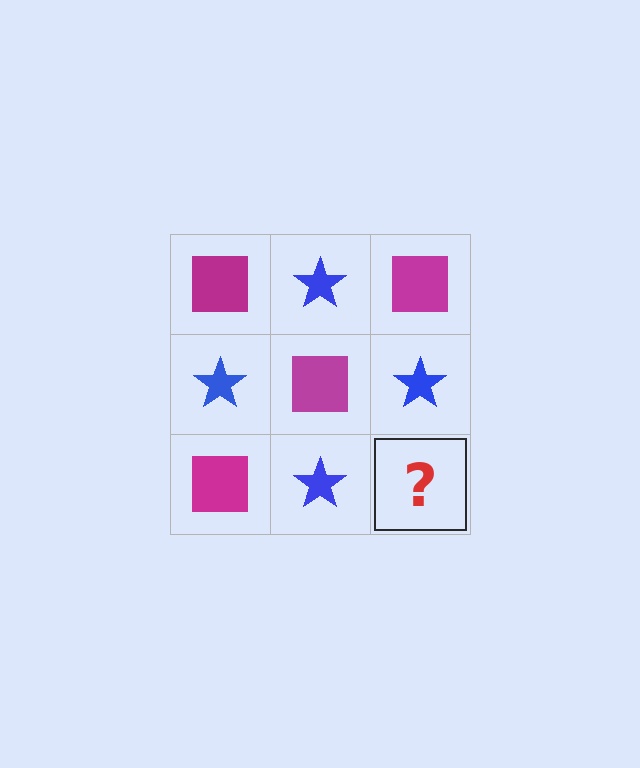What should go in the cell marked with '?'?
The missing cell should contain a magenta square.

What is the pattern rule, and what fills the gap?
The rule is that it alternates magenta square and blue star in a checkerboard pattern. The gap should be filled with a magenta square.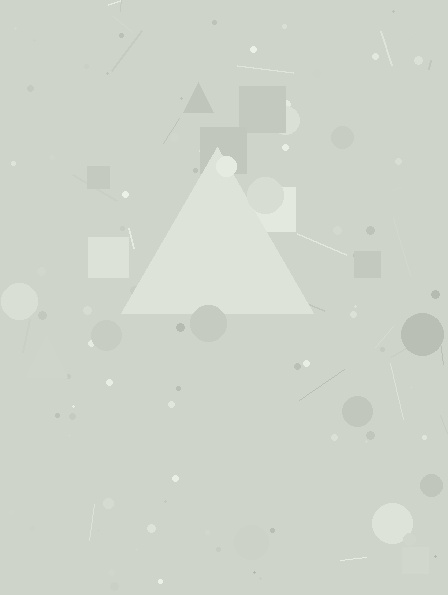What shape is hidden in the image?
A triangle is hidden in the image.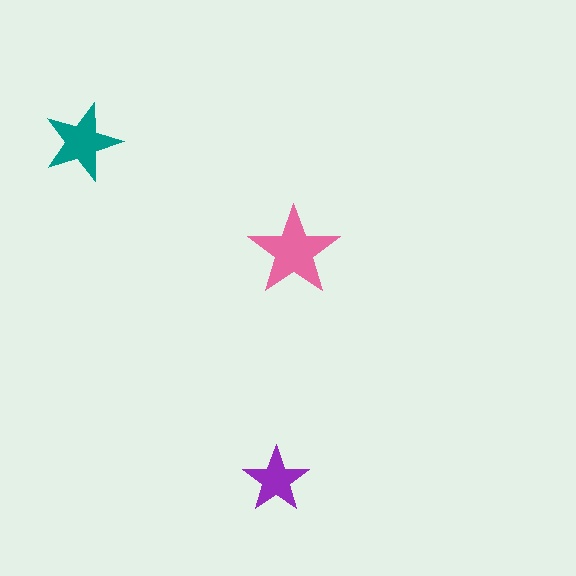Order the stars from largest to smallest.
the pink one, the teal one, the purple one.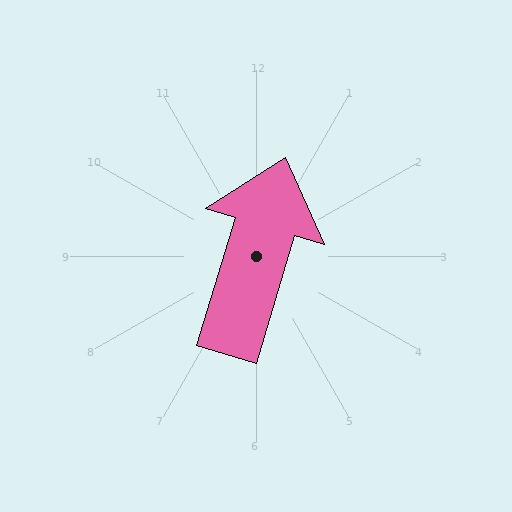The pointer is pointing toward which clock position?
Roughly 1 o'clock.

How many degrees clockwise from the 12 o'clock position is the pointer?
Approximately 17 degrees.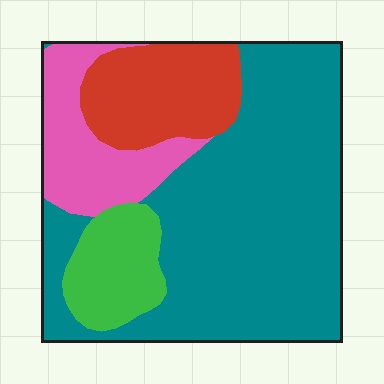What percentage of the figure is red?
Red takes up less than a quarter of the figure.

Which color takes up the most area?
Teal, at roughly 60%.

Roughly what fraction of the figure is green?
Green covers roughly 10% of the figure.